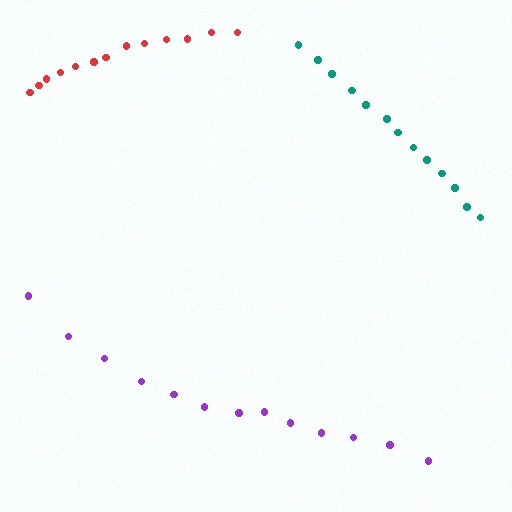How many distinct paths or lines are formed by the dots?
There are 3 distinct paths.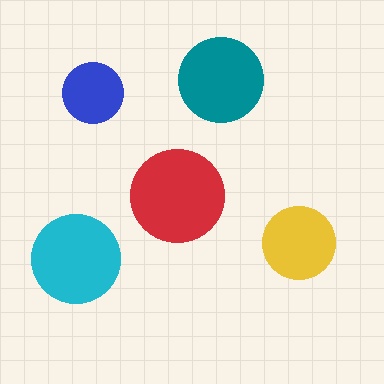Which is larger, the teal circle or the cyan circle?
The cyan one.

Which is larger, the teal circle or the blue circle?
The teal one.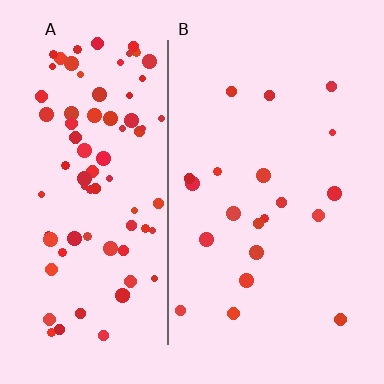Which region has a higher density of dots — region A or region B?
A (the left).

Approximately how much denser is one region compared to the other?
Approximately 4.2× — region A over region B.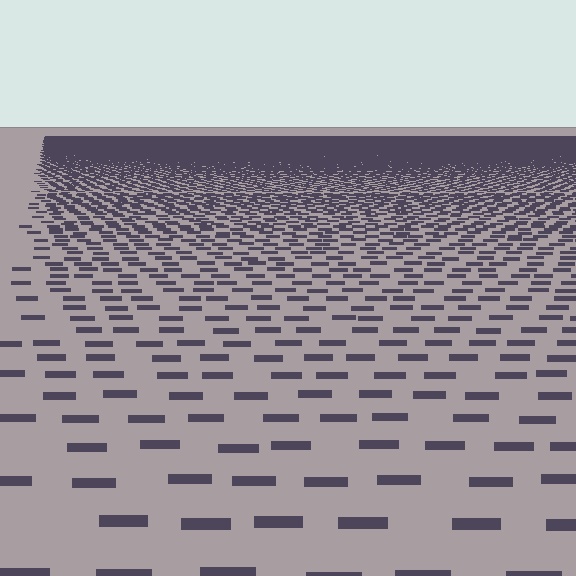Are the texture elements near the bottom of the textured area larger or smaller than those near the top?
Larger. Near the bottom, elements are closer to the viewer and appear at a bigger on-screen size.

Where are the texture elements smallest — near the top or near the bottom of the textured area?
Near the top.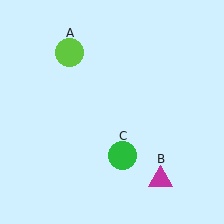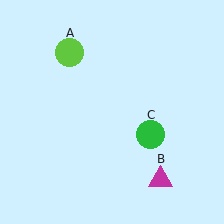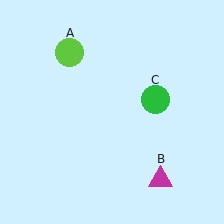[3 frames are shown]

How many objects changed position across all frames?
1 object changed position: green circle (object C).